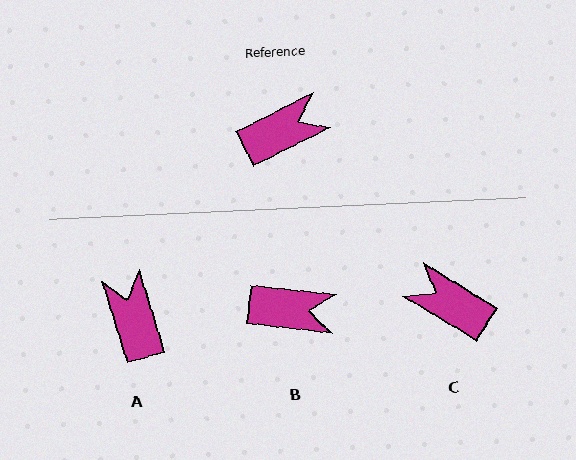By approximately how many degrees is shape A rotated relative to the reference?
Approximately 80 degrees counter-clockwise.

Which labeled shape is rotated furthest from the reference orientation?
C, about 122 degrees away.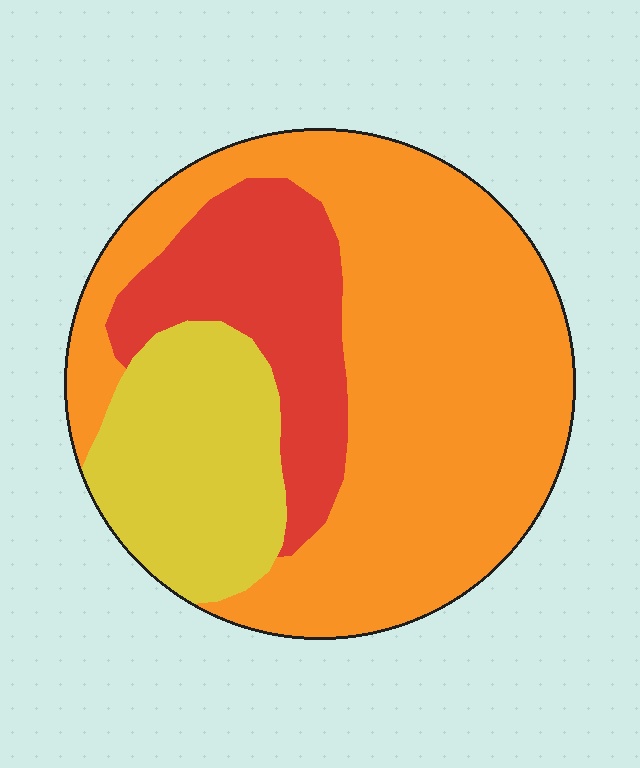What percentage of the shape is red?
Red covers around 20% of the shape.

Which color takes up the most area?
Orange, at roughly 60%.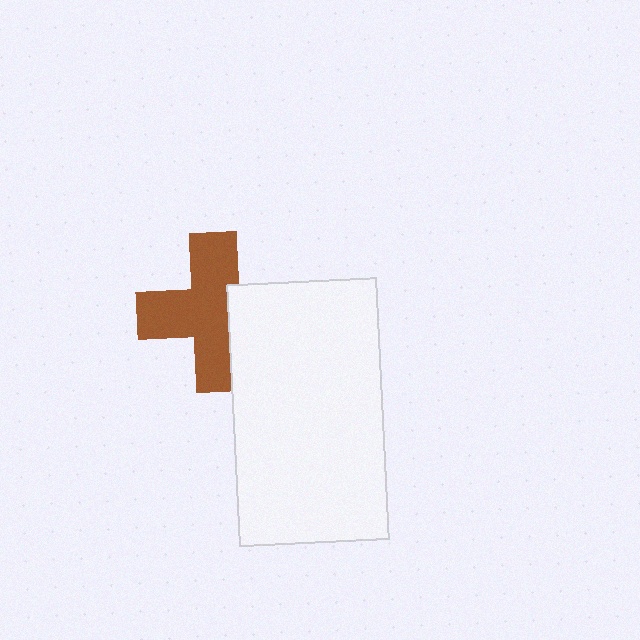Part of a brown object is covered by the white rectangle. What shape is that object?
It is a cross.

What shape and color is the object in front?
The object in front is a white rectangle.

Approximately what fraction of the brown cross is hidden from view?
Roughly 32% of the brown cross is hidden behind the white rectangle.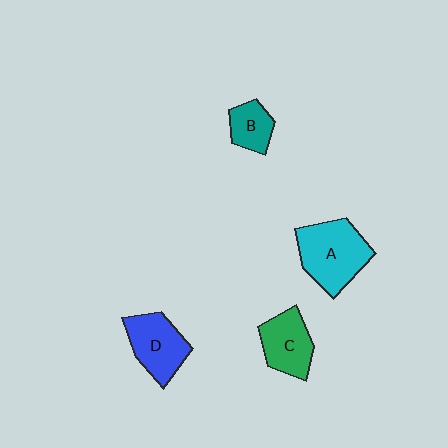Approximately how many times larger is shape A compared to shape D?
Approximately 1.3 times.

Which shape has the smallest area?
Shape B (teal).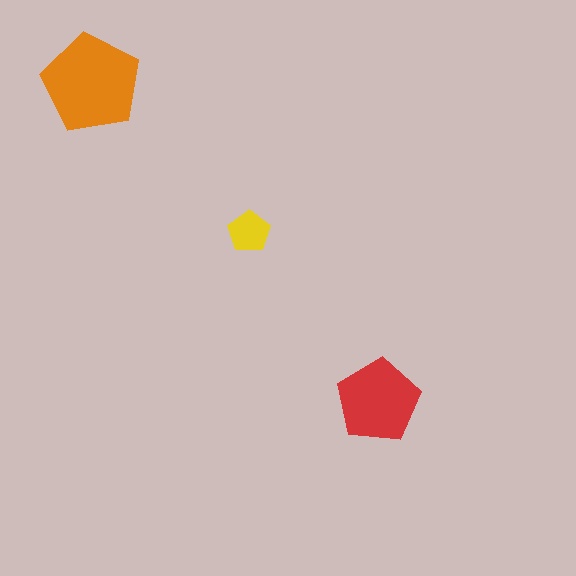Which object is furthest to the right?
The red pentagon is rightmost.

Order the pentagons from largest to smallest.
the orange one, the red one, the yellow one.